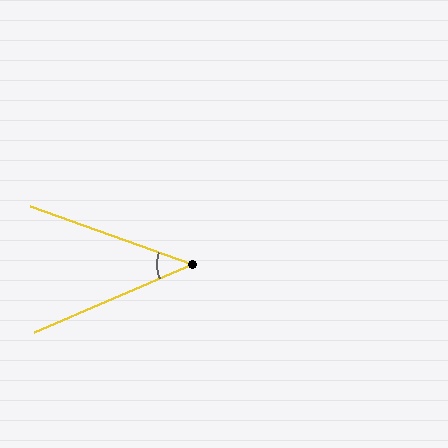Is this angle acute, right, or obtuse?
It is acute.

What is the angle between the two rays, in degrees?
Approximately 43 degrees.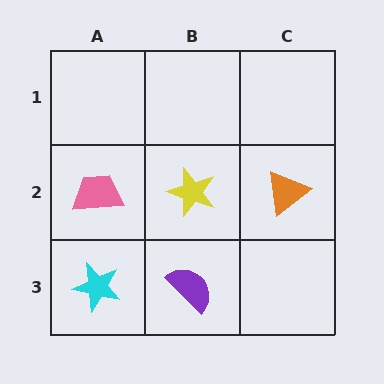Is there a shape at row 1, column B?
No, that cell is empty.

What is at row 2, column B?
A yellow star.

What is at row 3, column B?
A purple semicircle.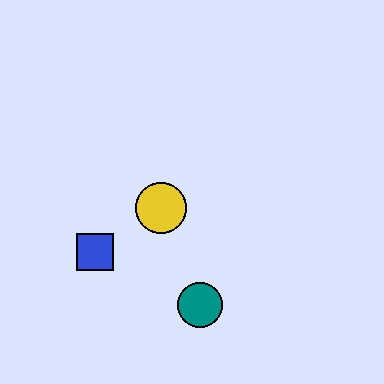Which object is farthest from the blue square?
The teal circle is farthest from the blue square.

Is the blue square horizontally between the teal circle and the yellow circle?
No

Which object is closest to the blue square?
The yellow circle is closest to the blue square.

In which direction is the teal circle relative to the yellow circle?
The teal circle is below the yellow circle.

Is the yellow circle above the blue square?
Yes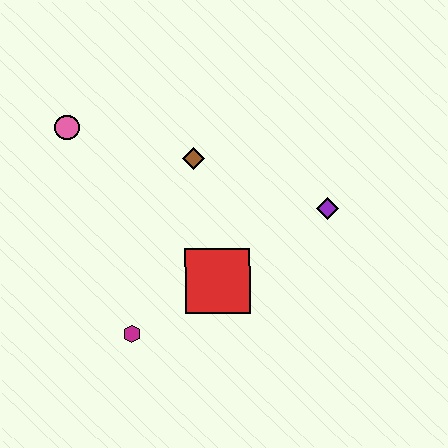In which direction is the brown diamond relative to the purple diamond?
The brown diamond is to the left of the purple diamond.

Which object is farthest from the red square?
The pink circle is farthest from the red square.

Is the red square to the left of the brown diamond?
No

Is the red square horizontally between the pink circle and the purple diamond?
Yes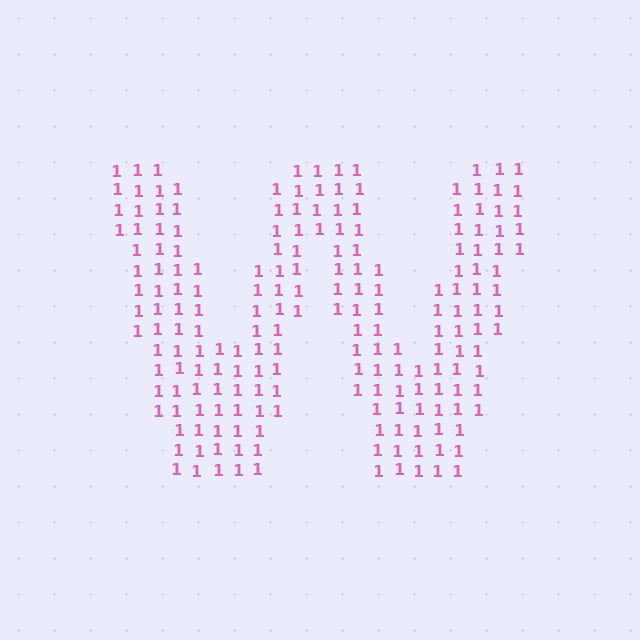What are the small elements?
The small elements are digit 1's.